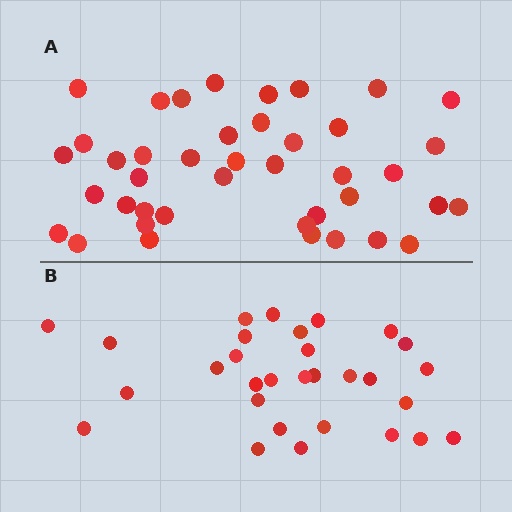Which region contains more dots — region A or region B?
Region A (the top region) has more dots.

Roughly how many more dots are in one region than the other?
Region A has roughly 12 or so more dots than region B.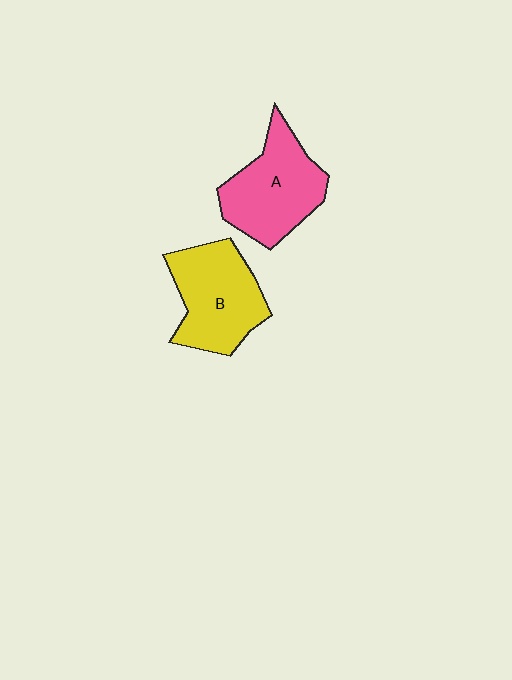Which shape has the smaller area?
Shape B (yellow).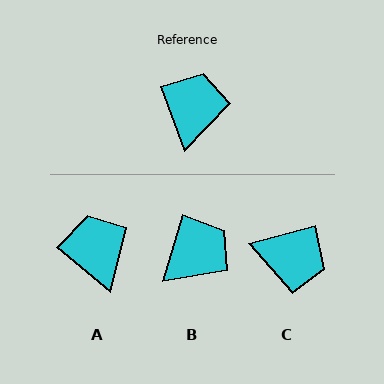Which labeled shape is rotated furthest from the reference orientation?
C, about 95 degrees away.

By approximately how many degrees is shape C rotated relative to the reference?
Approximately 95 degrees clockwise.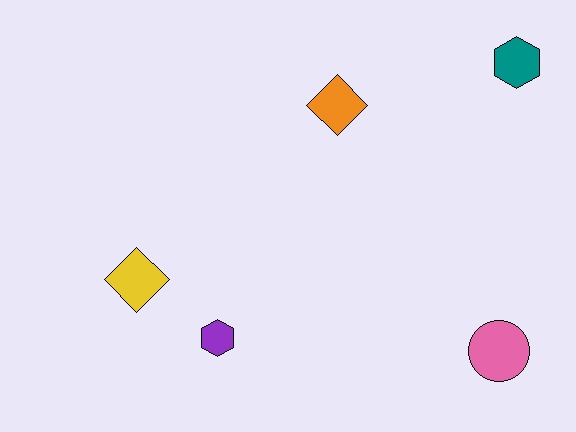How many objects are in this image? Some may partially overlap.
There are 5 objects.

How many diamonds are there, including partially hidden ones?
There are 2 diamonds.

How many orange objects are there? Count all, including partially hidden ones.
There is 1 orange object.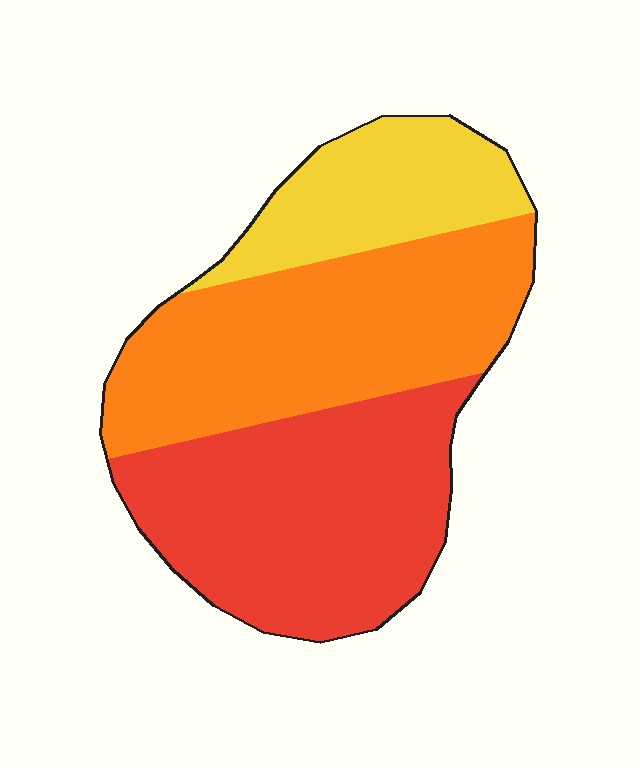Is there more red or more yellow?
Red.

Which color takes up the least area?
Yellow, at roughly 20%.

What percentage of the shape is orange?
Orange covers 40% of the shape.